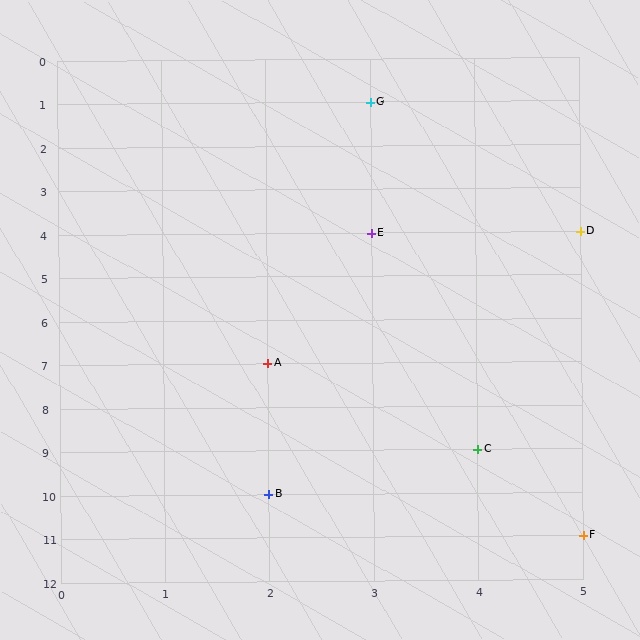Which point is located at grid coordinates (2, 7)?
Point A is at (2, 7).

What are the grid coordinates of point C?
Point C is at grid coordinates (4, 9).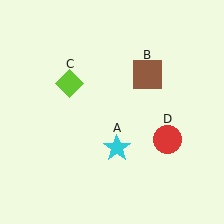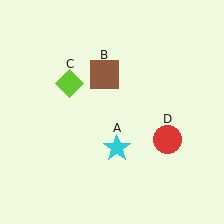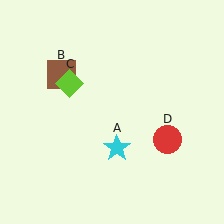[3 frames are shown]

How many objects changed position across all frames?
1 object changed position: brown square (object B).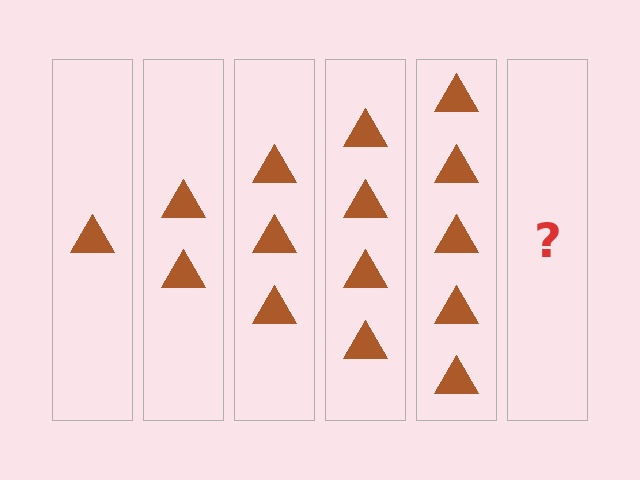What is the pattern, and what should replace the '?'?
The pattern is that each step adds one more triangle. The '?' should be 6 triangles.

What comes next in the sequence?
The next element should be 6 triangles.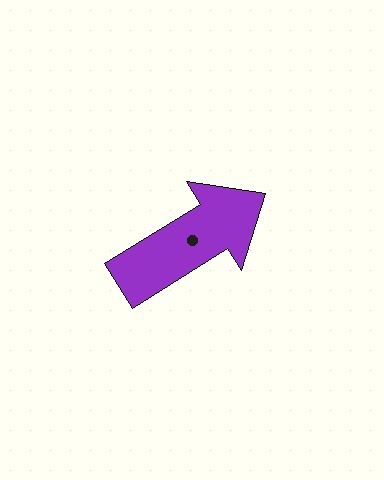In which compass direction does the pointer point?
Northeast.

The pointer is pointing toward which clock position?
Roughly 2 o'clock.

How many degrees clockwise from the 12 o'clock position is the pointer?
Approximately 58 degrees.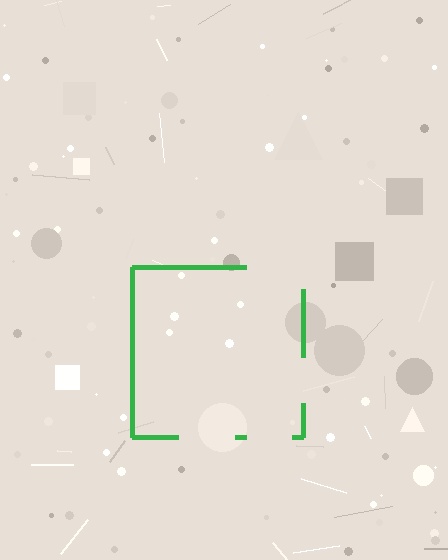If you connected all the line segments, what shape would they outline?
They would outline a square.